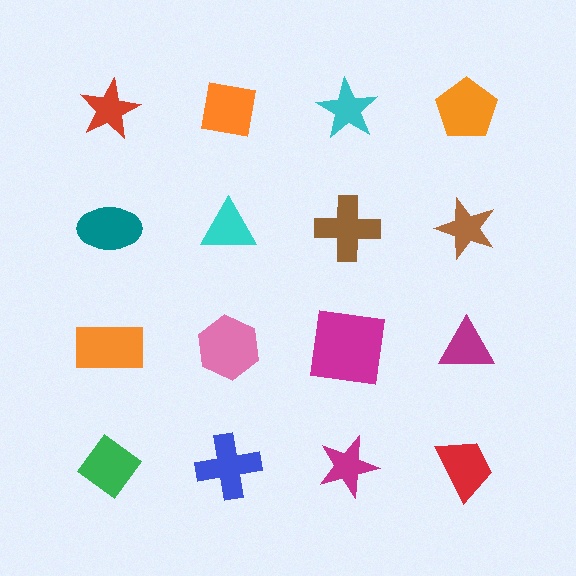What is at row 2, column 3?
A brown cross.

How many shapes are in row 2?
4 shapes.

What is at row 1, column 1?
A red star.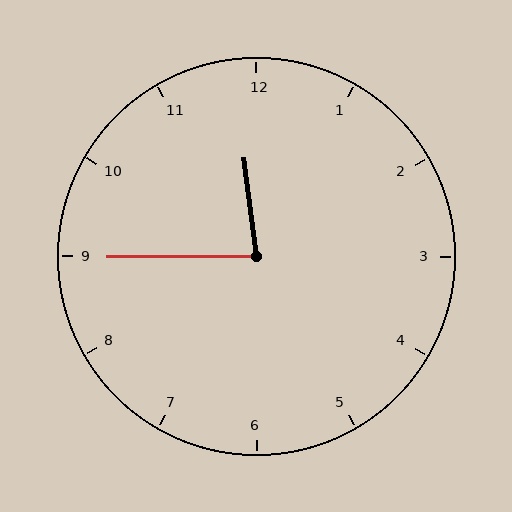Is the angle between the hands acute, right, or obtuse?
It is acute.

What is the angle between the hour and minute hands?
Approximately 82 degrees.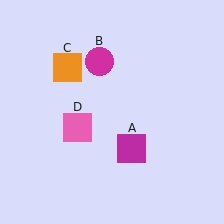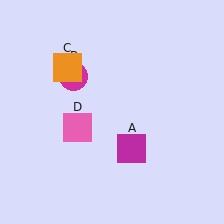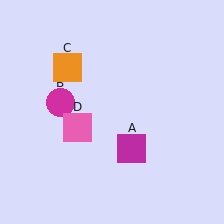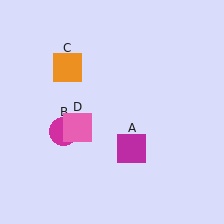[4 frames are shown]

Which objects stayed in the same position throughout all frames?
Magenta square (object A) and orange square (object C) and pink square (object D) remained stationary.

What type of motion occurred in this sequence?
The magenta circle (object B) rotated counterclockwise around the center of the scene.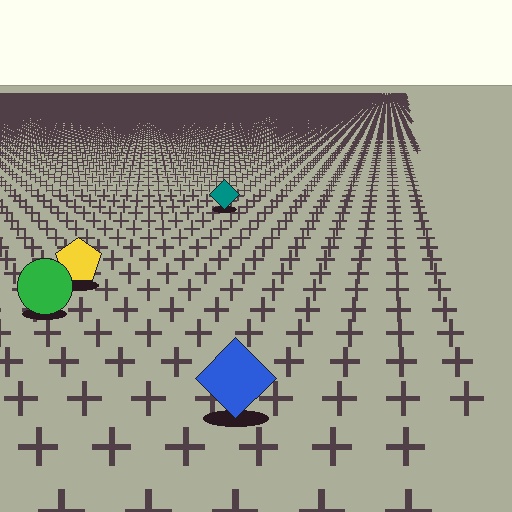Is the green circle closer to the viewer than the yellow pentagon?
Yes. The green circle is closer — you can tell from the texture gradient: the ground texture is coarser near it.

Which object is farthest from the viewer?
The teal diamond is farthest from the viewer. It appears smaller and the ground texture around it is denser.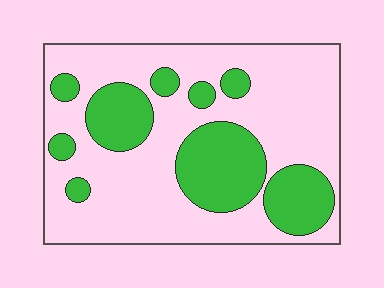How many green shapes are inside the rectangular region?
9.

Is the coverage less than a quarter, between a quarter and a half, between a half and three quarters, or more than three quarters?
Between a quarter and a half.